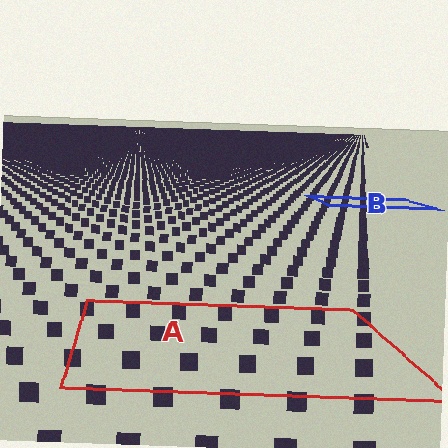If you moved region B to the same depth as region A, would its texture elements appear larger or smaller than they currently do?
They would appear larger. At a closer depth, the same texture elements are projected at a bigger on-screen size.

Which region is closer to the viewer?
Region A is closer. The texture elements there are larger and more spread out.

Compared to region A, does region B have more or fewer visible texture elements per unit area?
Region B has more texture elements per unit area — they are packed more densely because it is farther away.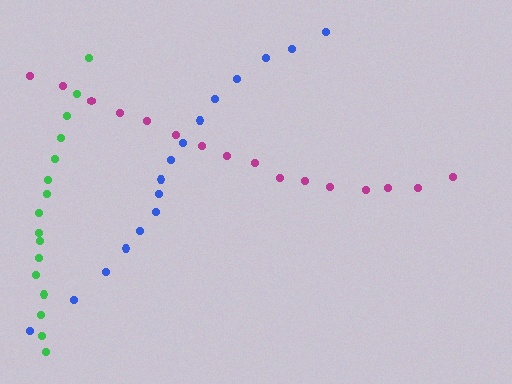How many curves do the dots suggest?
There are 3 distinct paths.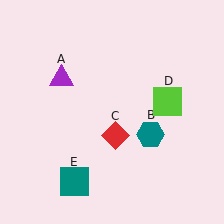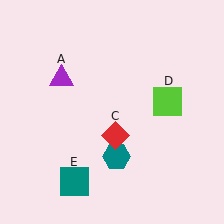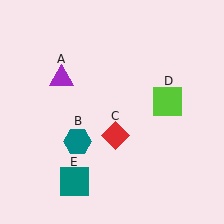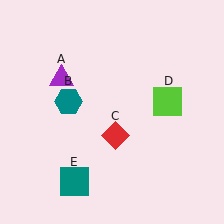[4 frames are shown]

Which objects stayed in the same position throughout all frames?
Purple triangle (object A) and red diamond (object C) and lime square (object D) and teal square (object E) remained stationary.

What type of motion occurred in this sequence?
The teal hexagon (object B) rotated clockwise around the center of the scene.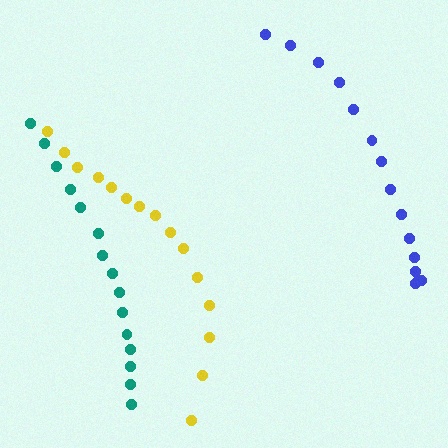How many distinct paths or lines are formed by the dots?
There are 3 distinct paths.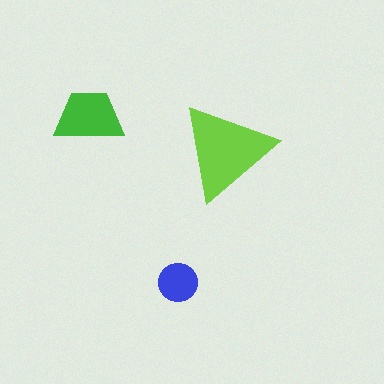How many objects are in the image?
There are 3 objects in the image.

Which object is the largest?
The lime triangle.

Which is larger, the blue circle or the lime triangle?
The lime triangle.